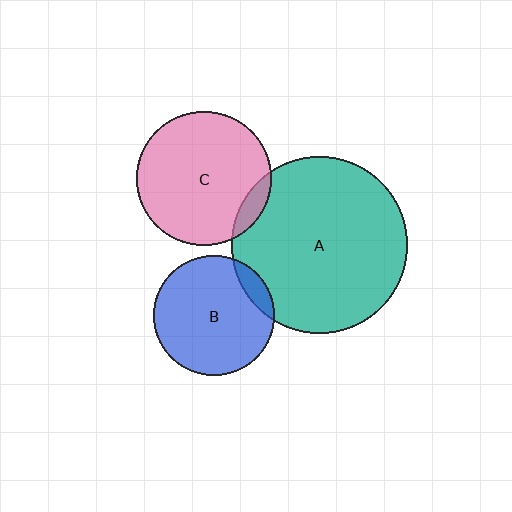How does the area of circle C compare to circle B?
Approximately 1.2 times.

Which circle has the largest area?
Circle A (teal).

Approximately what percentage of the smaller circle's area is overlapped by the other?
Approximately 10%.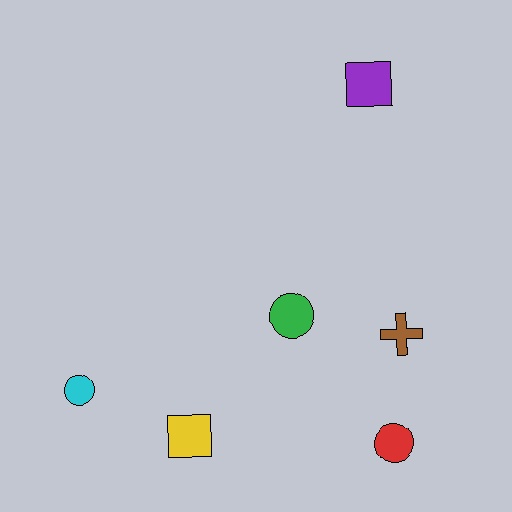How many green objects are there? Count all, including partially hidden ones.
There is 1 green object.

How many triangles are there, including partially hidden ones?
There are no triangles.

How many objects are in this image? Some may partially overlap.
There are 6 objects.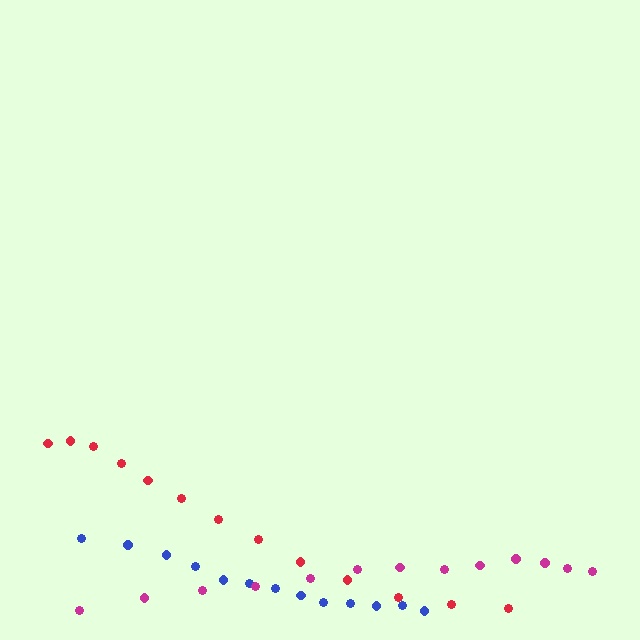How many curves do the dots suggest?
There are 3 distinct paths.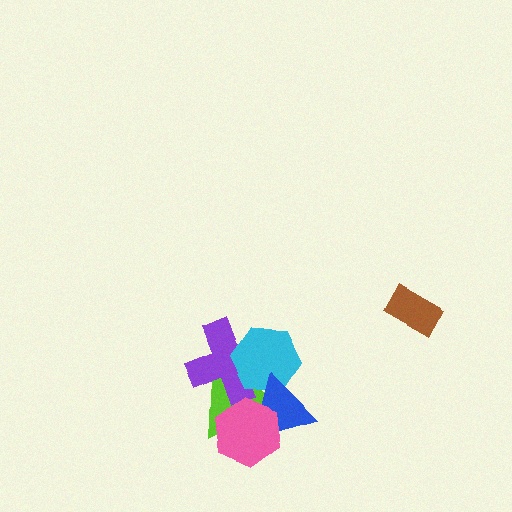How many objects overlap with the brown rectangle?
0 objects overlap with the brown rectangle.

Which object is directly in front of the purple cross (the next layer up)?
The cyan hexagon is directly in front of the purple cross.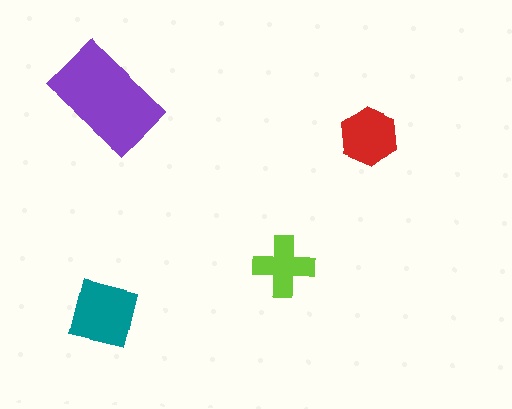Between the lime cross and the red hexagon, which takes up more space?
The red hexagon.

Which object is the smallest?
The lime cross.